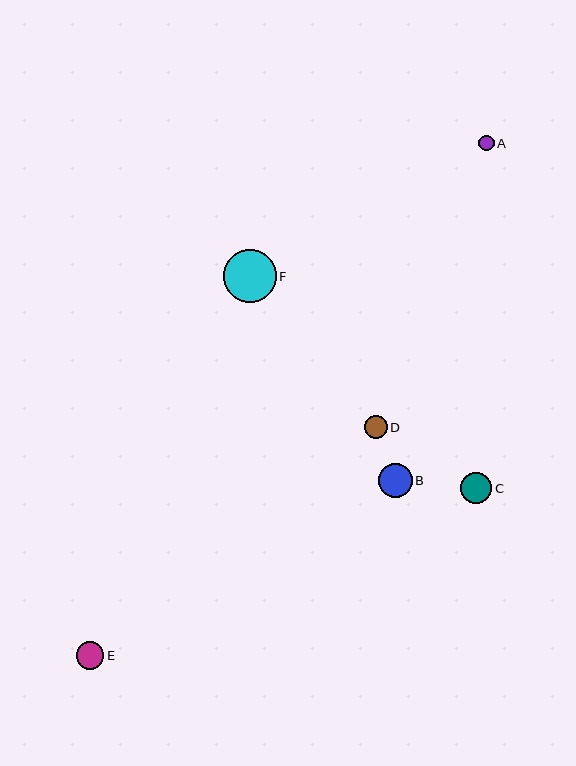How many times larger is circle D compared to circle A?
Circle D is approximately 1.5 times the size of circle A.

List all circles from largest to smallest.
From largest to smallest: F, B, C, E, D, A.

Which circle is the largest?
Circle F is the largest with a size of approximately 53 pixels.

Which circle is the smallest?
Circle A is the smallest with a size of approximately 15 pixels.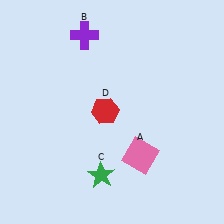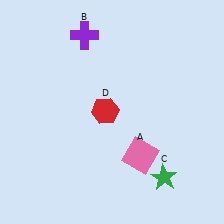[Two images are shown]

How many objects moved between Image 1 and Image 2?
1 object moved between the two images.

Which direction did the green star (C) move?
The green star (C) moved right.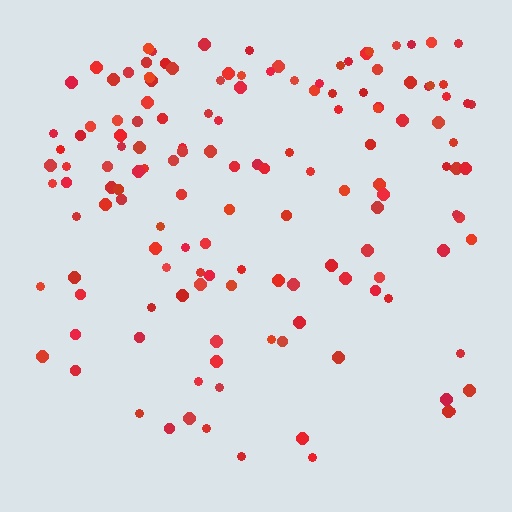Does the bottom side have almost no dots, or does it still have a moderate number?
Still a moderate number, just noticeably fewer than the top.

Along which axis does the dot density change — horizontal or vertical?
Vertical.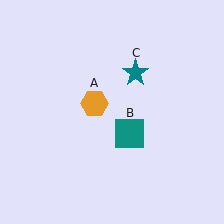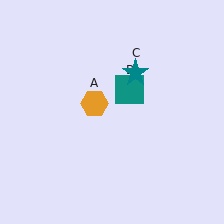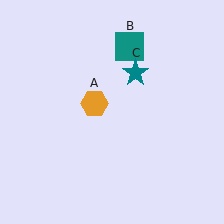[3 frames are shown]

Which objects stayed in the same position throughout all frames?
Orange hexagon (object A) and teal star (object C) remained stationary.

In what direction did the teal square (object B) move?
The teal square (object B) moved up.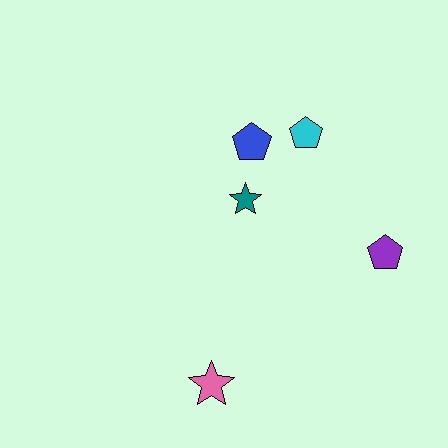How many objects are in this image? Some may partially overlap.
There are 5 objects.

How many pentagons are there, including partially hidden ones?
There are 3 pentagons.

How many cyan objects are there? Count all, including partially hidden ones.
There is 1 cyan object.